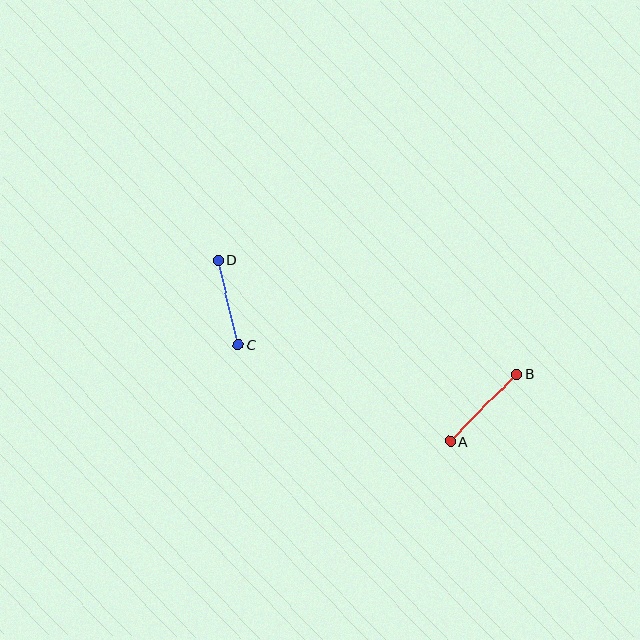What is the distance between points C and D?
The distance is approximately 87 pixels.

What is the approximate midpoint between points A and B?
The midpoint is at approximately (483, 408) pixels.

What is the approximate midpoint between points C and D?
The midpoint is at approximately (228, 303) pixels.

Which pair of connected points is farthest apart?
Points A and B are farthest apart.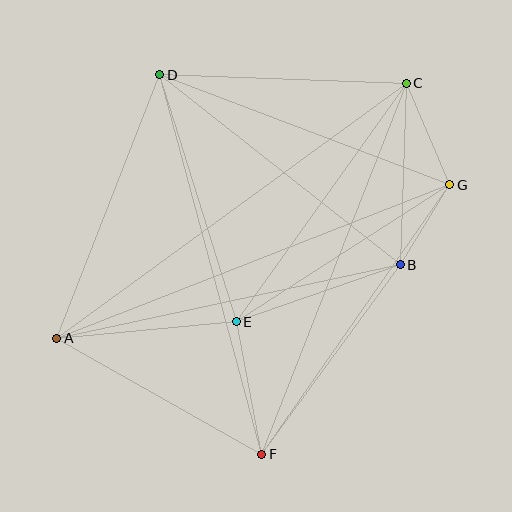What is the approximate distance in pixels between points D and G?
The distance between D and G is approximately 310 pixels.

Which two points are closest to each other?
Points B and G are closest to each other.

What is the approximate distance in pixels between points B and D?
The distance between B and D is approximately 307 pixels.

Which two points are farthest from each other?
Points A and C are farthest from each other.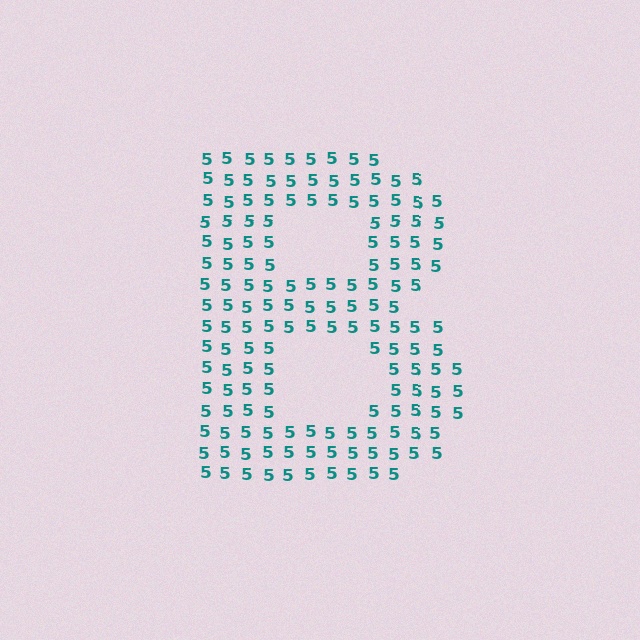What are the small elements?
The small elements are digit 5's.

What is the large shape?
The large shape is the letter B.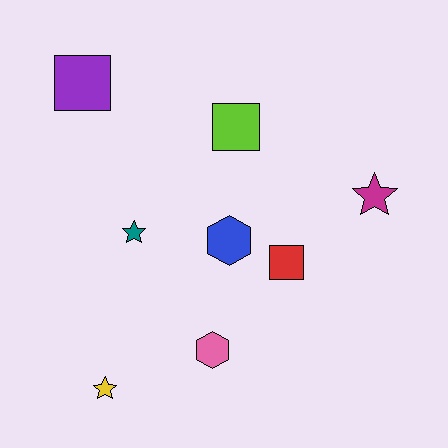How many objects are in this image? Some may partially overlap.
There are 8 objects.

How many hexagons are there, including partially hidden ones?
There are 2 hexagons.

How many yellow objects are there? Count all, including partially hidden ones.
There is 1 yellow object.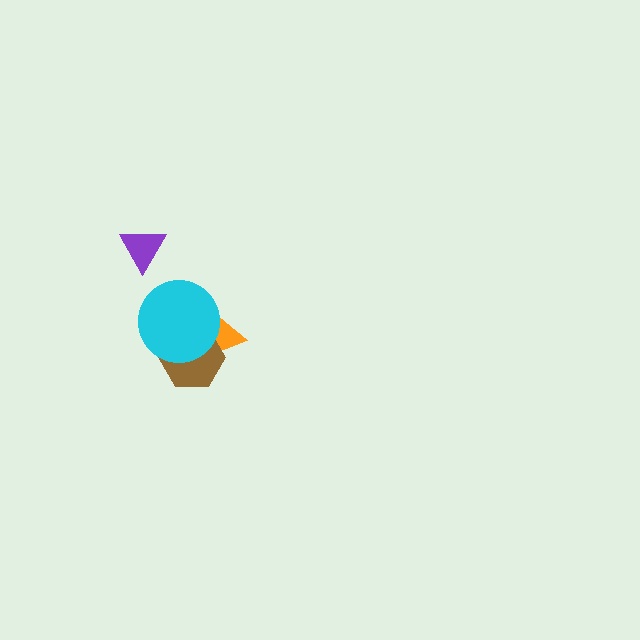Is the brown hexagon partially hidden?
Yes, it is partially covered by another shape.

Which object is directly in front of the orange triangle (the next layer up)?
The brown hexagon is directly in front of the orange triangle.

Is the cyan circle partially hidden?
No, no other shape covers it.